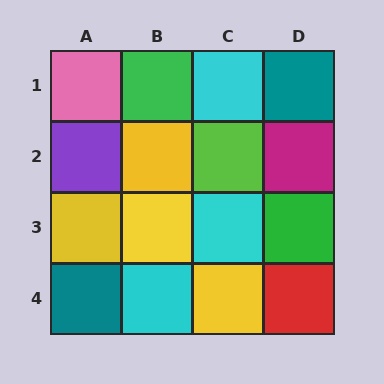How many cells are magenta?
1 cell is magenta.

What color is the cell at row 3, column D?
Green.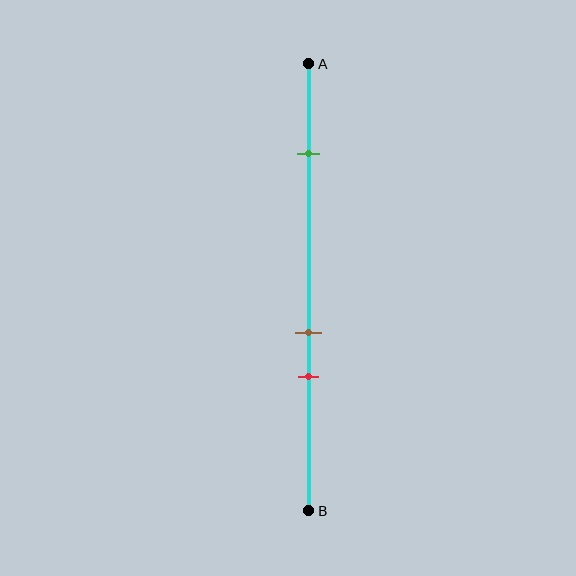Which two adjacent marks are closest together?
The brown and red marks are the closest adjacent pair.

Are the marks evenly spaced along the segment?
No, the marks are not evenly spaced.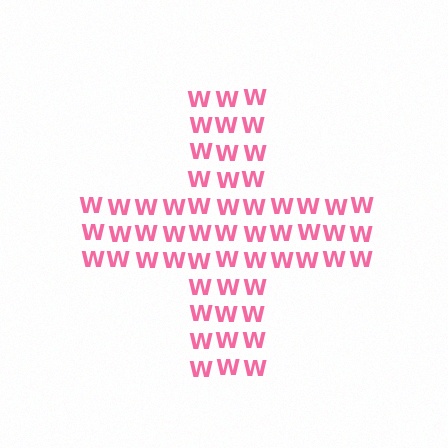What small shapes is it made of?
It is made of small letter W's.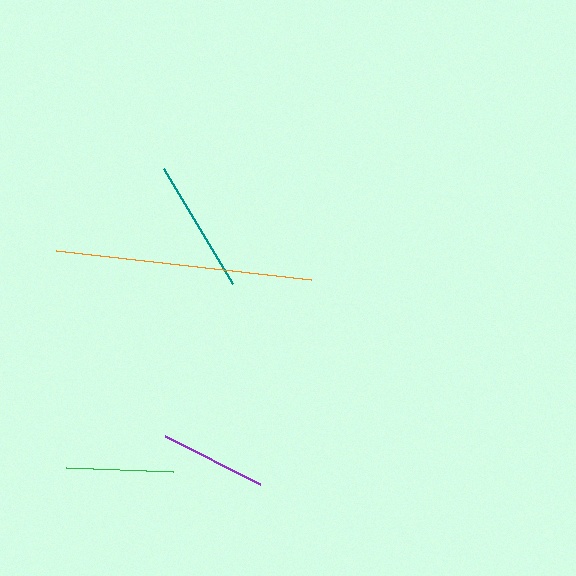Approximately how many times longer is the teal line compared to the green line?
The teal line is approximately 1.3 times the length of the green line.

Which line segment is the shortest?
The green line is the shortest at approximately 106 pixels.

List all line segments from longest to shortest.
From longest to shortest: orange, teal, purple, green.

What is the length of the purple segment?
The purple segment is approximately 107 pixels long.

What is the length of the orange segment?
The orange segment is approximately 257 pixels long.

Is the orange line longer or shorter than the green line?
The orange line is longer than the green line.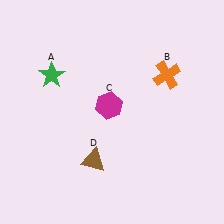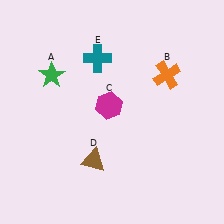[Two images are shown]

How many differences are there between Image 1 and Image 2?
There is 1 difference between the two images.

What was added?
A teal cross (E) was added in Image 2.